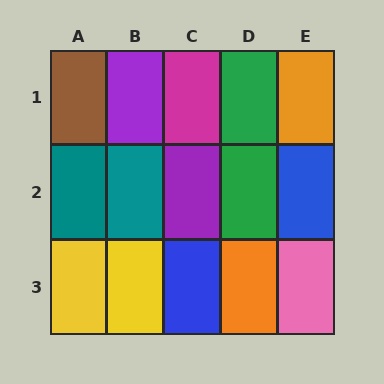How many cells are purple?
2 cells are purple.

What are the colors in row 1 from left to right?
Brown, purple, magenta, green, orange.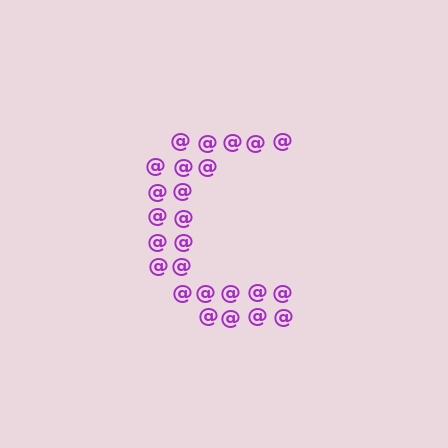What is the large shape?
The large shape is the letter C.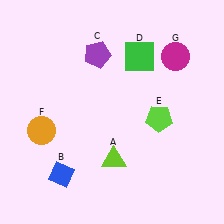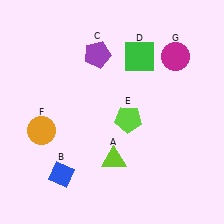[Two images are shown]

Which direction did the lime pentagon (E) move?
The lime pentagon (E) moved left.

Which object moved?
The lime pentagon (E) moved left.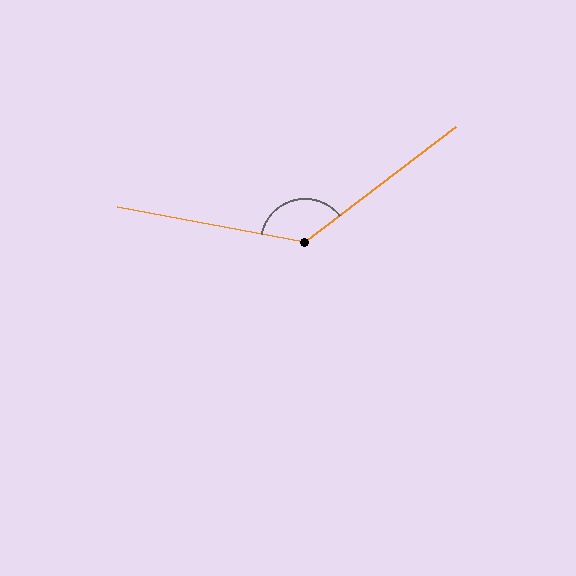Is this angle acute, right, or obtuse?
It is obtuse.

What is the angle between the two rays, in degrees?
Approximately 132 degrees.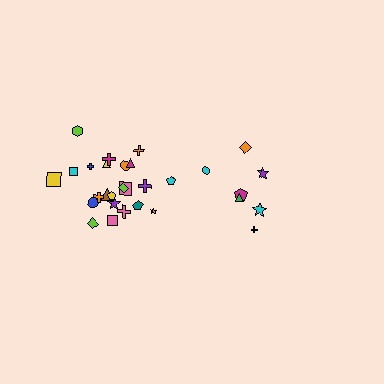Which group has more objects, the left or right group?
The left group.